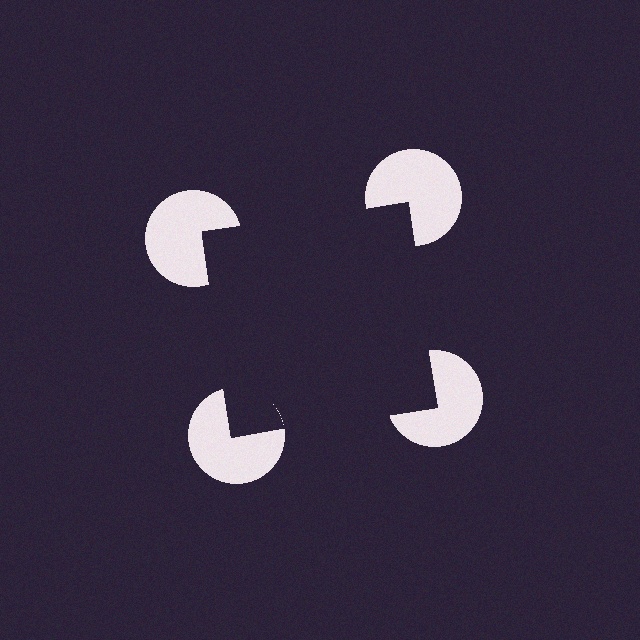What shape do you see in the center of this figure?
An illusory square — its edges are inferred from the aligned wedge cuts in the pac-man discs, not physically drawn.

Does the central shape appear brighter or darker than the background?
It typically appears slightly darker than the background, even though no actual brightness change is drawn.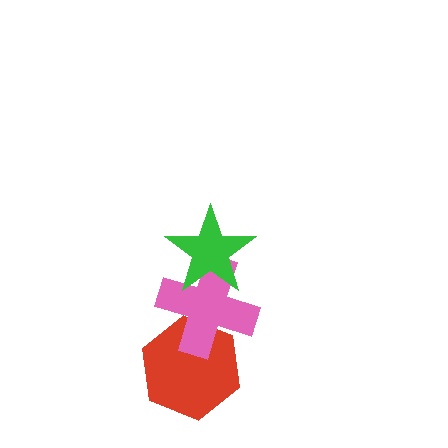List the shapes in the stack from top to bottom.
From top to bottom: the green star, the pink cross, the red hexagon.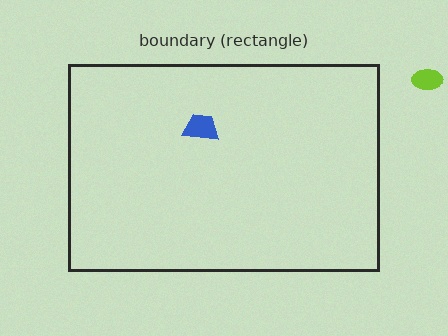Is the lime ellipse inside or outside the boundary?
Outside.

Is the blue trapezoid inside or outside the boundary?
Inside.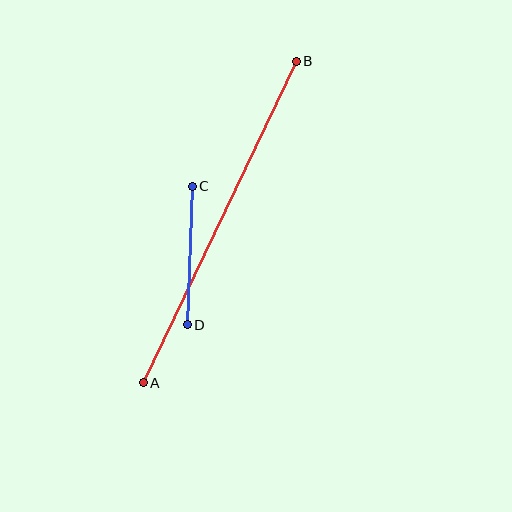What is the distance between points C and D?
The distance is approximately 139 pixels.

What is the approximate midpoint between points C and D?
The midpoint is at approximately (190, 256) pixels.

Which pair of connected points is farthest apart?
Points A and B are farthest apart.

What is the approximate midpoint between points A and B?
The midpoint is at approximately (220, 222) pixels.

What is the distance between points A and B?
The distance is approximately 356 pixels.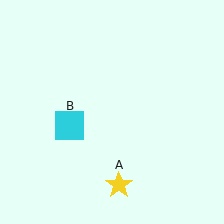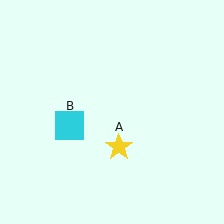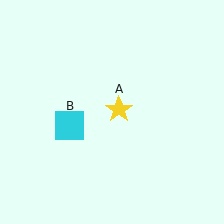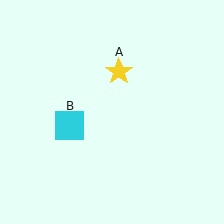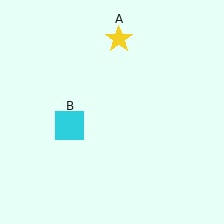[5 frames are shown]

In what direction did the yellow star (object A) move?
The yellow star (object A) moved up.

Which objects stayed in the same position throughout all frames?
Cyan square (object B) remained stationary.